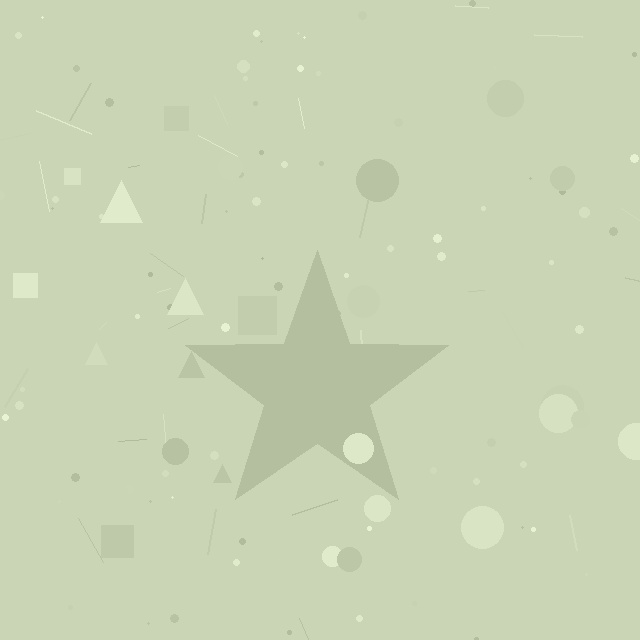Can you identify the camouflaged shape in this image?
The camouflaged shape is a star.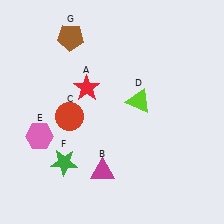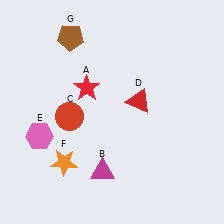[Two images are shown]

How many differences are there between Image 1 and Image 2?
There are 2 differences between the two images.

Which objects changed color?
D changed from lime to red. F changed from green to orange.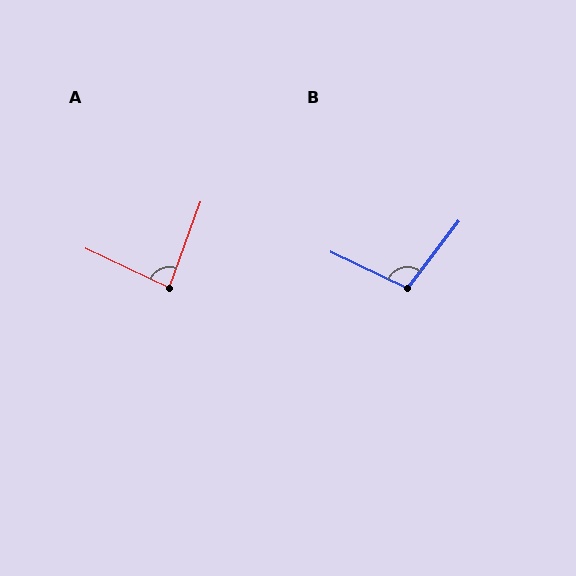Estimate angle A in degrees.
Approximately 84 degrees.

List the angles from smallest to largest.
A (84°), B (102°).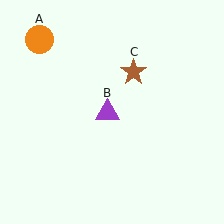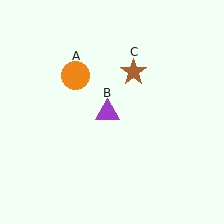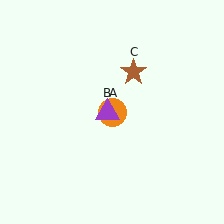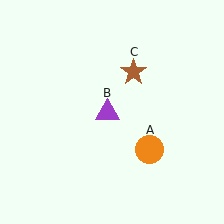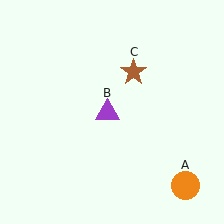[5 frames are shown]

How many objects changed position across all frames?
1 object changed position: orange circle (object A).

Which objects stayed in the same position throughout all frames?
Purple triangle (object B) and brown star (object C) remained stationary.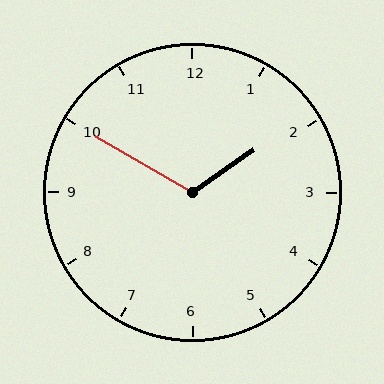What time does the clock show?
1:50.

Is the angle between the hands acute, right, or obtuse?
It is obtuse.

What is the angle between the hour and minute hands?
Approximately 115 degrees.